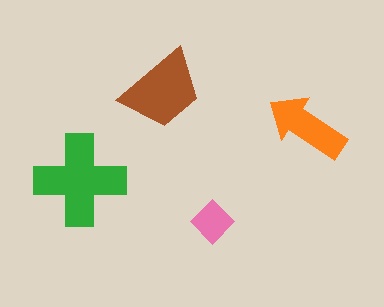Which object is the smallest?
The pink diamond.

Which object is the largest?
The green cross.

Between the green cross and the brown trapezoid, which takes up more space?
The green cross.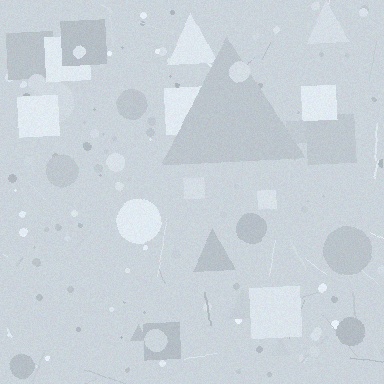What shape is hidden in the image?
A triangle is hidden in the image.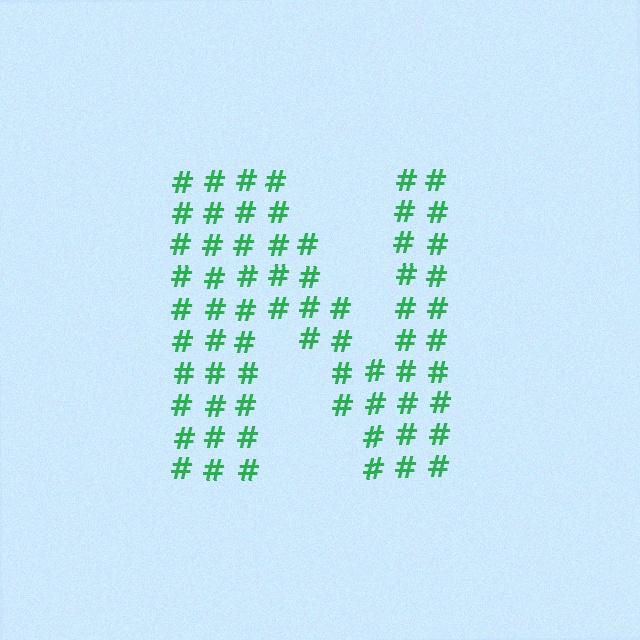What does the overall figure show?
The overall figure shows the letter N.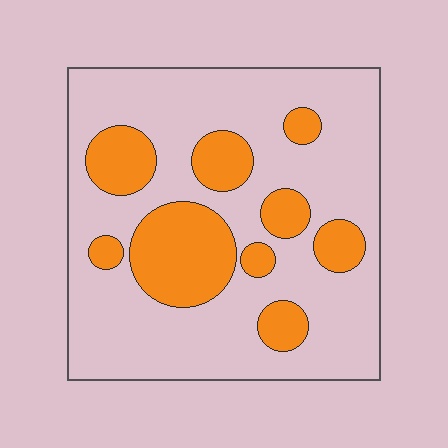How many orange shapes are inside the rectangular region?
9.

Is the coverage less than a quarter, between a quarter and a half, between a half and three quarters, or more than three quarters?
Between a quarter and a half.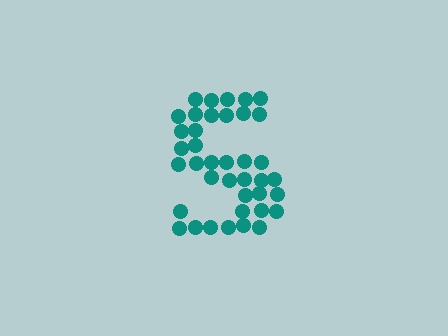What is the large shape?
The large shape is the letter S.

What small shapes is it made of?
It is made of small circles.